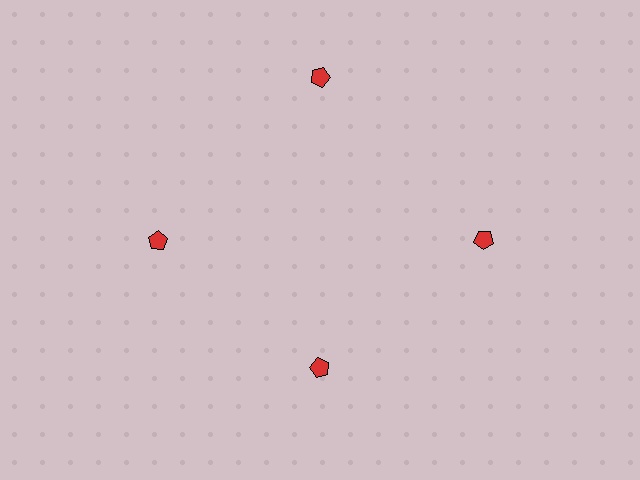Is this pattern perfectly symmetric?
No. The 4 red pentagons are arranged in a ring, but one element near the 6 o'clock position is pulled inward toward the center, breaking the 4-fold rotational symmetry.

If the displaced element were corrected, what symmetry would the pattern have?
It would have 4-fold rotational symmetry — the pattern would map onto itself every 90 degrees.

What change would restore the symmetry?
The symmetry would be restored by moving it outward, back onto the ring so that all 4 pentagons sit at equal angles and equal distance from the center.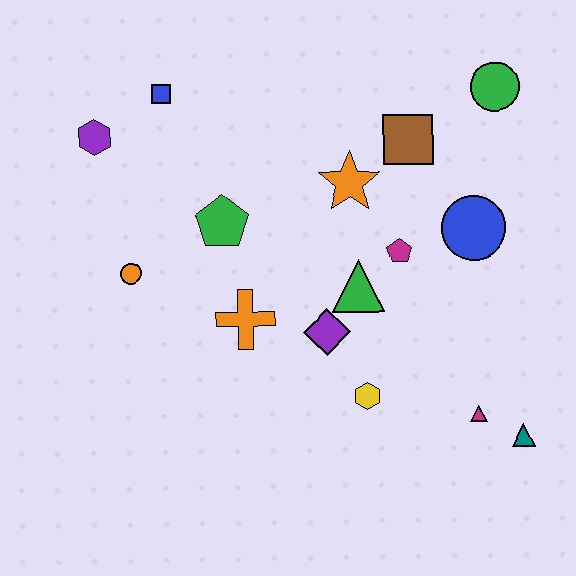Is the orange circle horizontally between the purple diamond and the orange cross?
No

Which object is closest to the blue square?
The purple hexagon is closest to the blue square.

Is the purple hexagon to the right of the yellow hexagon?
No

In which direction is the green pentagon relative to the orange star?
The green pentagon is to the left of the orange star.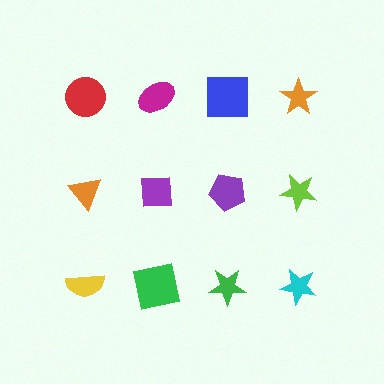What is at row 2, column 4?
A lime star.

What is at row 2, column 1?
An orange triangle.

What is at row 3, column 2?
A green square.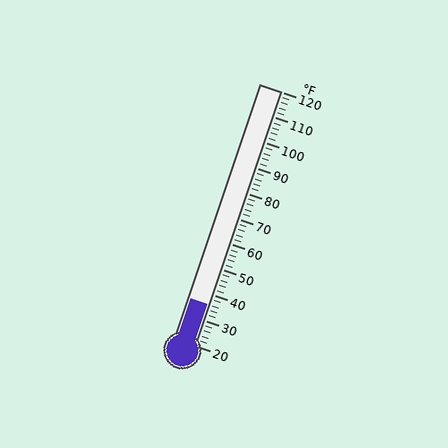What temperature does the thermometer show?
The thermometer shows approximately 36°F.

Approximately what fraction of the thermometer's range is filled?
The thermometer is filled to approximately 15% of its range.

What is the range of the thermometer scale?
The thermometer scale ranges from 20°F to 120°F.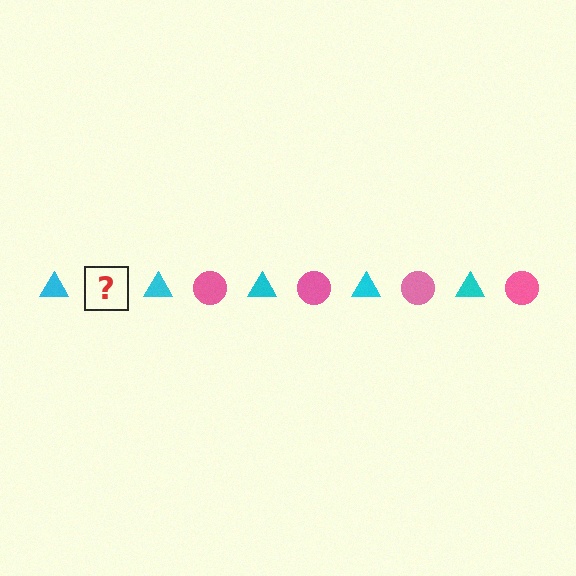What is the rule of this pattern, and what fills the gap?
The rule is that the pattern alternates between cyan triangle and pink circle. The gap should be filled with a pink circle.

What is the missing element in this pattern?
The missing element is a pink circle.